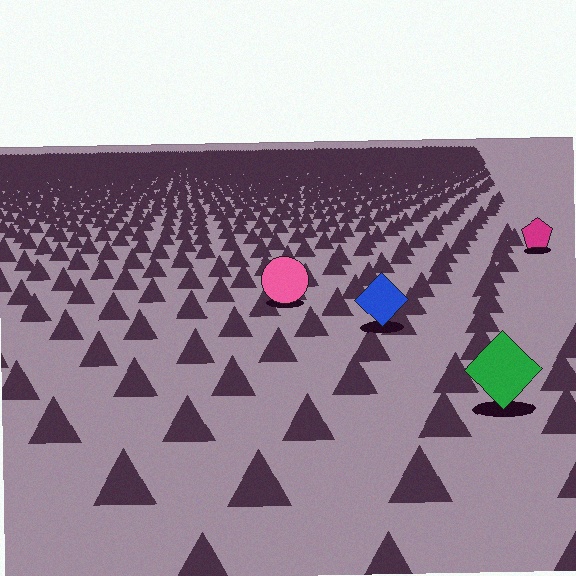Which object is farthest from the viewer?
The magenta pentagon is farthest from the viewer. It appears smaller and the ground texture around it is denser.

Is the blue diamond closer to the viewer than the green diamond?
No. The green diamond is closer — you can tell from the texture gradient: the ground texture is coarser near it.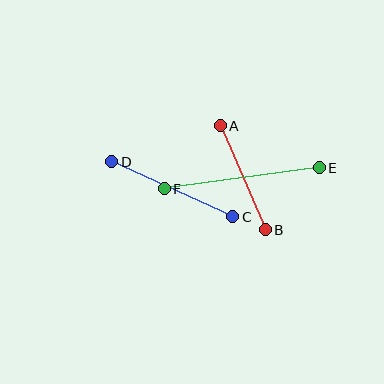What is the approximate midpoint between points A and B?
The midpoint is at approximately (243, 178) pixels.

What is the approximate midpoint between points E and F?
The midpoint is at approximately (242, 178) pixels.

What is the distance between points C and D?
The distance is approximately 133 pixels.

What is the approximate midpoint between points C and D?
The midpoint is at approximately (172, 189) pixels.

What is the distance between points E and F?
The distance is approximately 156 pixels.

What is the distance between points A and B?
The distance is approximately 114 pixels.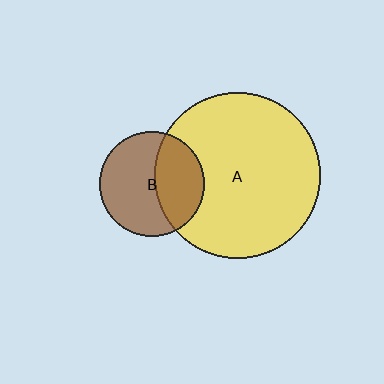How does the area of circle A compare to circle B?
Approximately 2.5 times.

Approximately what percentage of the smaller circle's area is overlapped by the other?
Approximately 40%.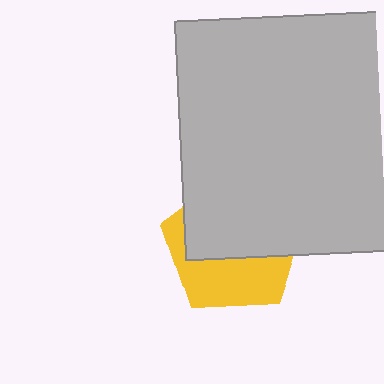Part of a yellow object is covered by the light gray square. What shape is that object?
It is a pentagon.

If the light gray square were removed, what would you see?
You would see the complete yellow pentagon.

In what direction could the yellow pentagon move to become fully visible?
The yellow pentagon could move down. That would shift it out from behind the light gray square entirely.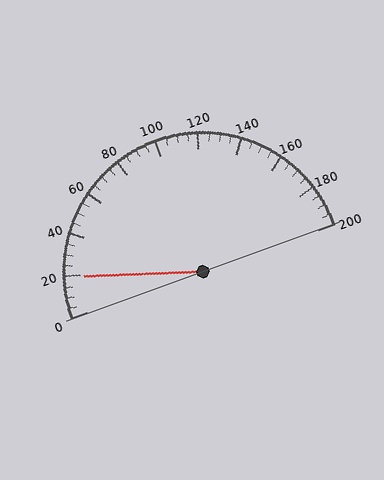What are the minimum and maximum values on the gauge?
The gauge ranges from 0 to 200.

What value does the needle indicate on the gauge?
The needle indicates approximately 20.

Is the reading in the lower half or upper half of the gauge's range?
The reading is in the lower half of the range (0 to 200).